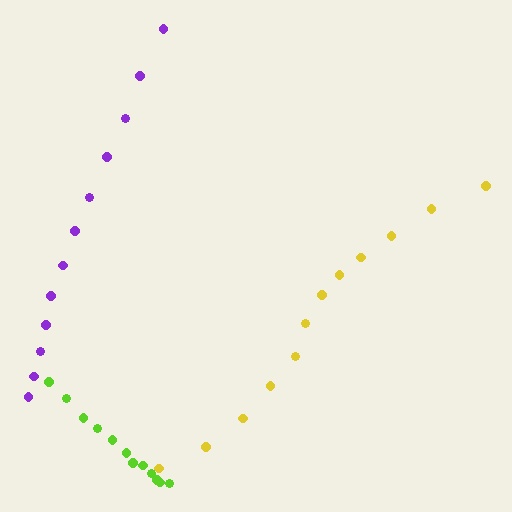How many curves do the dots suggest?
There are 3 distinct paths.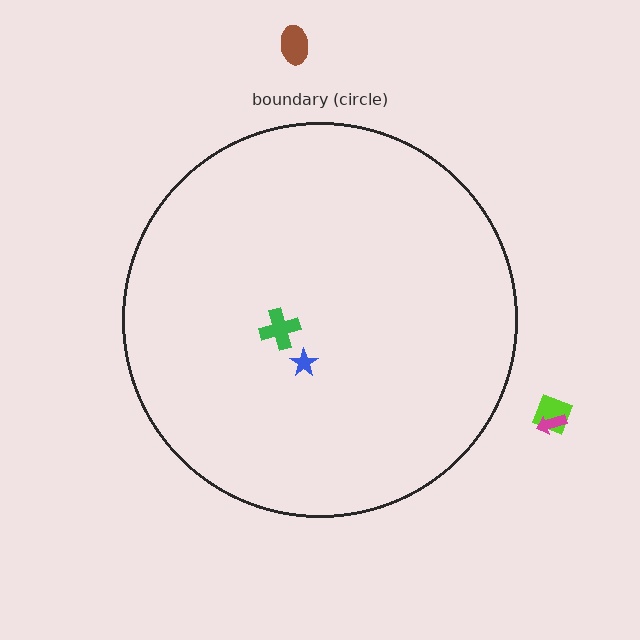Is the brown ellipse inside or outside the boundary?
Outside.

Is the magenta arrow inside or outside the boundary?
Outside.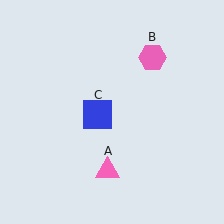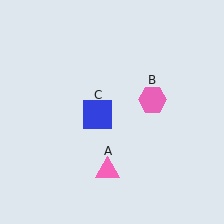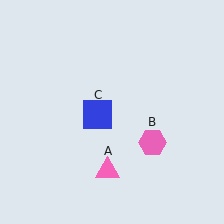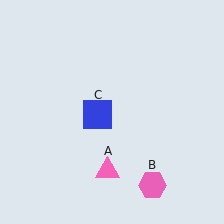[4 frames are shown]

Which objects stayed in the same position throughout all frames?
Pink triangle (object A) and blue square (object C) remained stationary.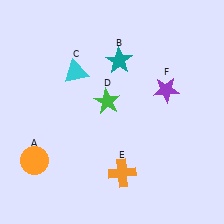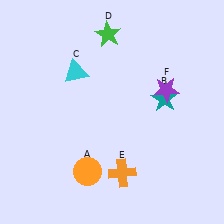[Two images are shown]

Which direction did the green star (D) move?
The green star (D) moved up.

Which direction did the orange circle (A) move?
The orange circle (A) moved right.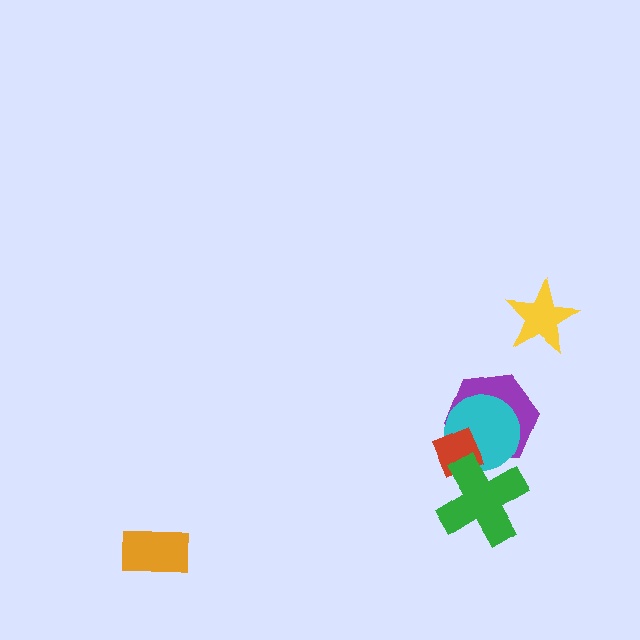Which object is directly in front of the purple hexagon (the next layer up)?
The cyan circle is directly in front of the purple hexagon.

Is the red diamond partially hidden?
Yes, it is partially covered by another shape.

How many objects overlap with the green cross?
3 objects overlap with the green cross.